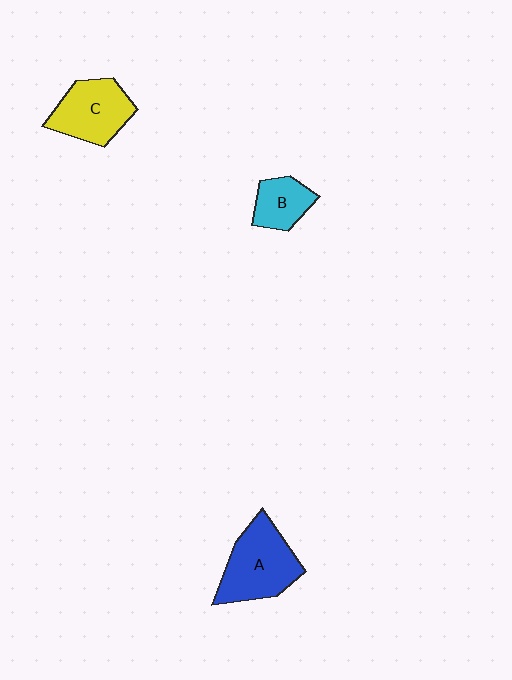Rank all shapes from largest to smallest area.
From largest to smallest: A (blue), C (yellow), B (cyan).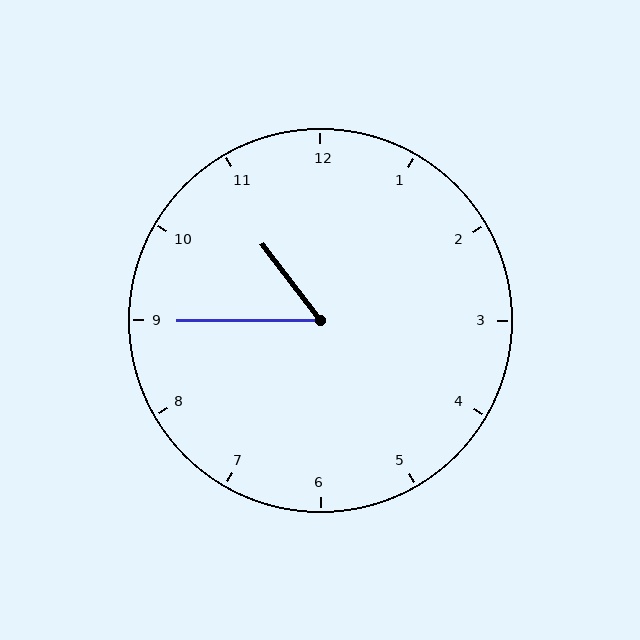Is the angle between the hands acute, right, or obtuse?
It is acute.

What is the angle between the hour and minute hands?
Approximately 52 degrees.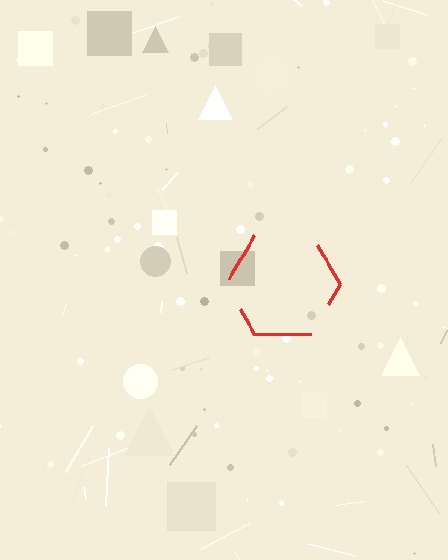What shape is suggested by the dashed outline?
The dashed outline suggests a hexagon.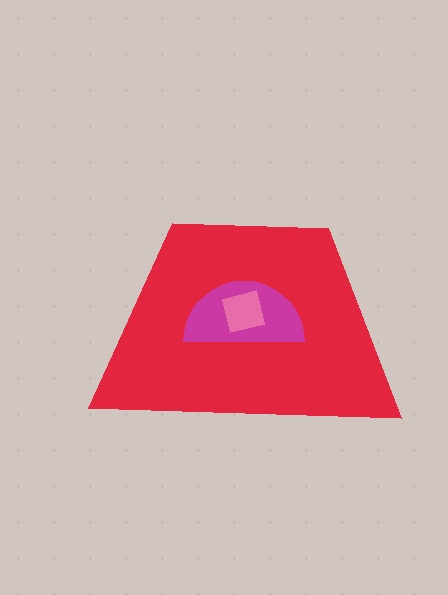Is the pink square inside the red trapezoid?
Yes.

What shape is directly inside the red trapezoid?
The magenta semicircle.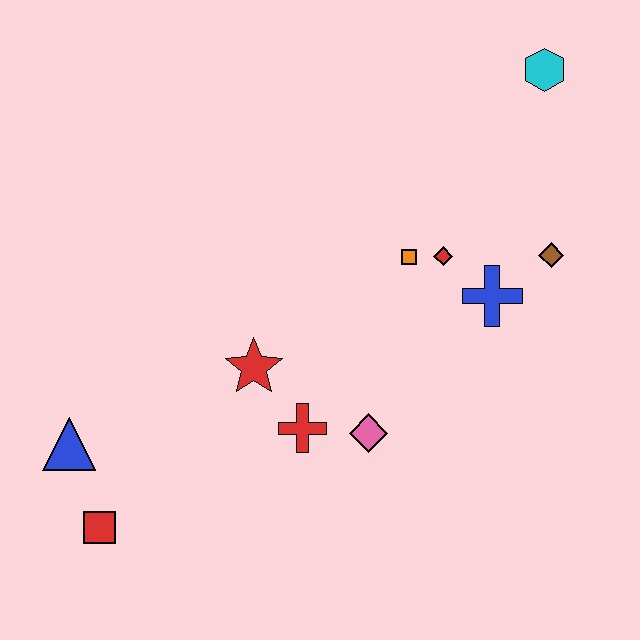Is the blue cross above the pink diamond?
Yes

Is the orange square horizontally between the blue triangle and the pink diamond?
No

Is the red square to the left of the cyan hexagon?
Yes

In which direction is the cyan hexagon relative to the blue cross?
The cyan hexagon is above the blue cross.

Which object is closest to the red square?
The blue triangle is closest to the red square.